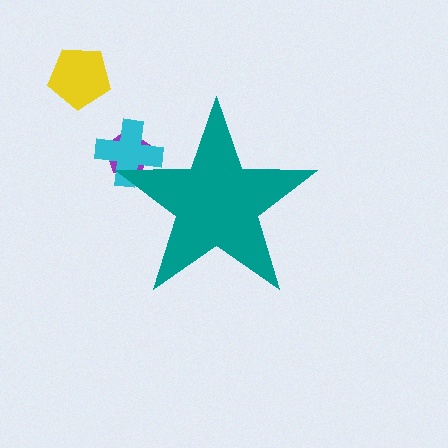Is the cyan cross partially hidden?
Yes, the cyan cross is partially hidden behind the teal star.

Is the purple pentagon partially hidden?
Yes, the purple pentagon is partially hidden behind the teal star.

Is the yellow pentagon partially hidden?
No, the yellow pentagon is fully visible.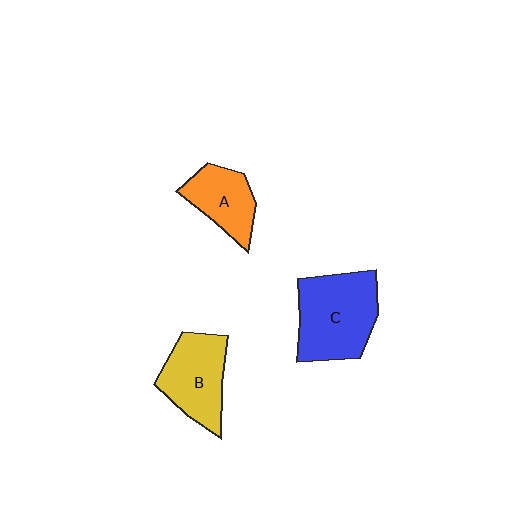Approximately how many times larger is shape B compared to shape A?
Approximately 1.3 times.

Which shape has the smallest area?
Shape A (orange).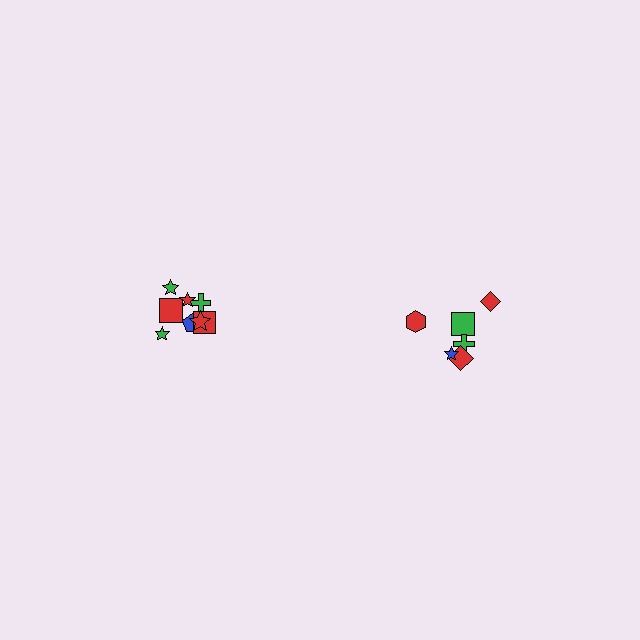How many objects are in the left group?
There are 8 objects.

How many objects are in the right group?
There are 6 objects.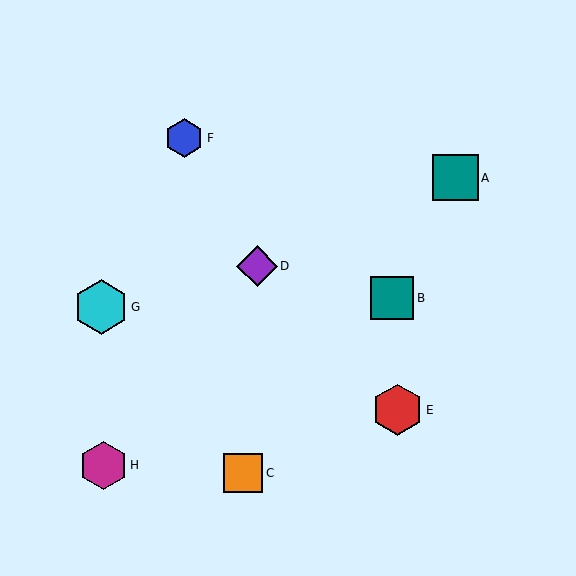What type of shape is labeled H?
Shape H is a magenta hexagon.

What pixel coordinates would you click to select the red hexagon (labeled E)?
Click at (398, 410) to select the red hexagon E.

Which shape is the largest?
The cyan hexagon (labeled G) is the largest.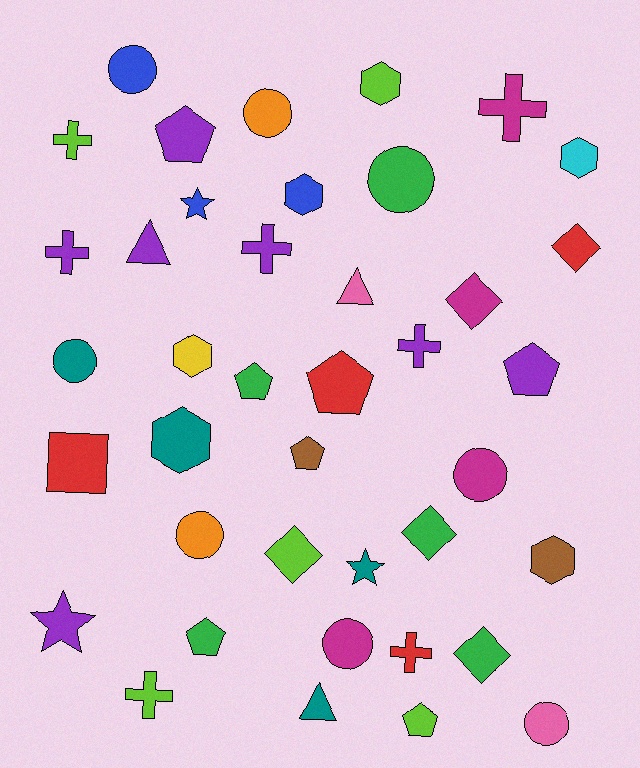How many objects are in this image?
There are 40 objects.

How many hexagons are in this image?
There are 6 hexagons.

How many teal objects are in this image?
There are 4 teal objects.